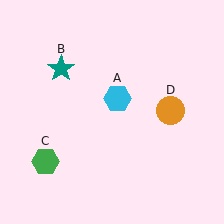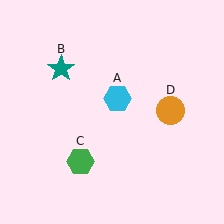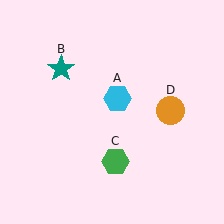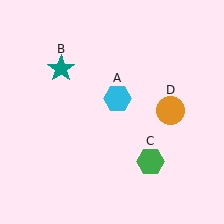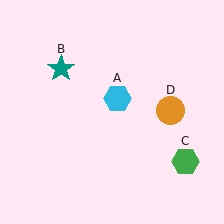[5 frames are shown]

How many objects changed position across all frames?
1 object changed position: green hexagon (object C).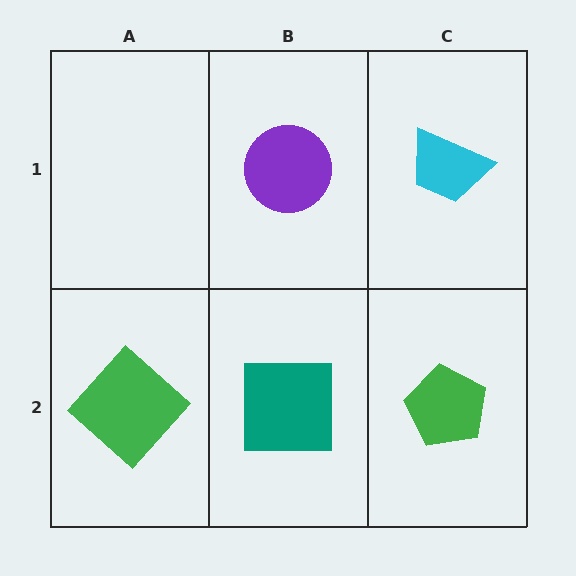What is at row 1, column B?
A purple circle.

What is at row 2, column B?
A teal square.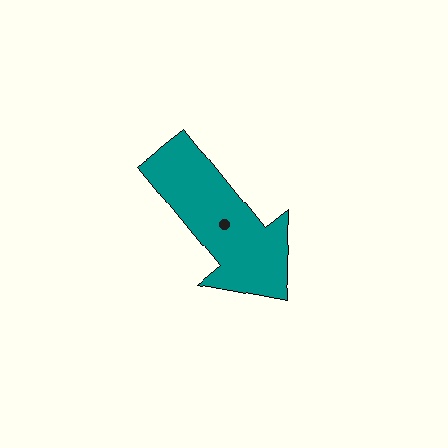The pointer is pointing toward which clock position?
Roughly 5 o'clock.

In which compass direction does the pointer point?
Southeast.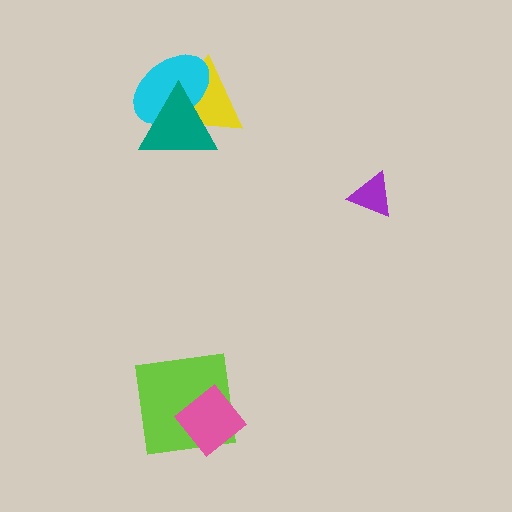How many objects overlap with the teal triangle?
2 objects overlap with the teal triangle.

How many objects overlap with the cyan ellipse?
2 objects overlap with the cyan ellipse.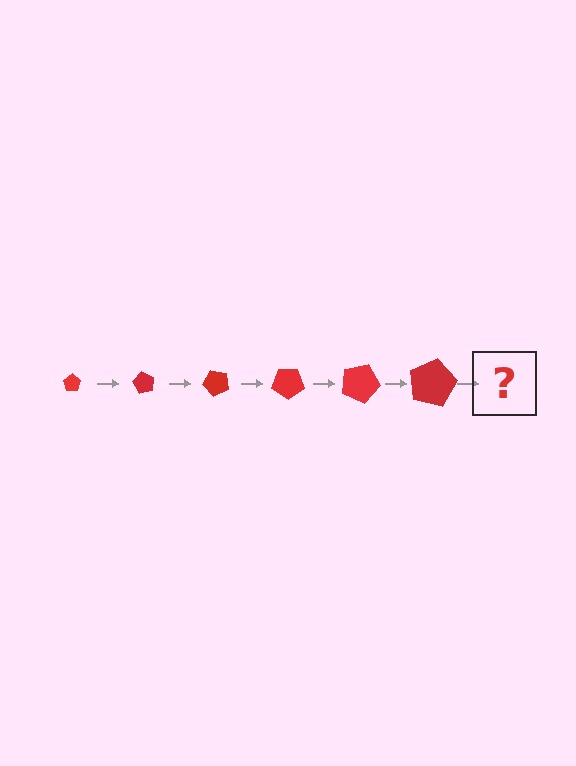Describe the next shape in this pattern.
It should be a pentagon, larger than the previous one and rotated 360 degrees from the start.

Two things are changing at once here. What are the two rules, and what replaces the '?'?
The two rules are that the pentagon grows larger each step and it rotates 60 degrees each step. The '?' should be a pentagon, larger than the previous one and rotated 360 degrees from the start.